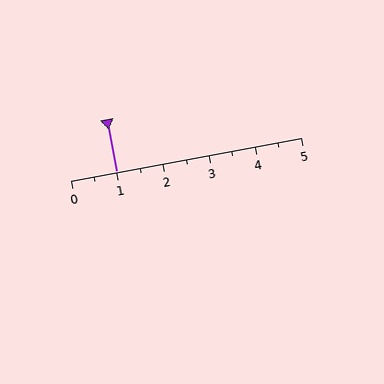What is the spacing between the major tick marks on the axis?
The major ticks are spaced 1 apart.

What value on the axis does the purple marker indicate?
The marker indicates approximately 1.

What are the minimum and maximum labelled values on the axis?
The axis runs from 0 to 5.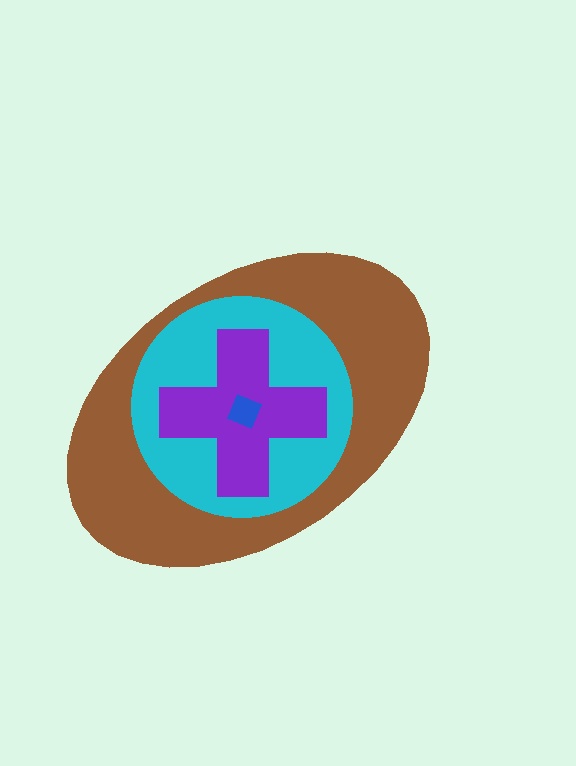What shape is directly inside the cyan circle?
The purple cross.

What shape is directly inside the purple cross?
The blue diamond.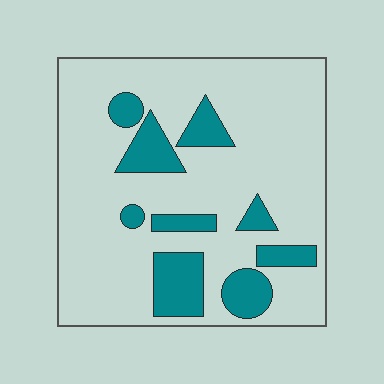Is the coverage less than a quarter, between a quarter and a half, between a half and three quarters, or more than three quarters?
Less than a quarter.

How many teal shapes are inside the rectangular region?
9.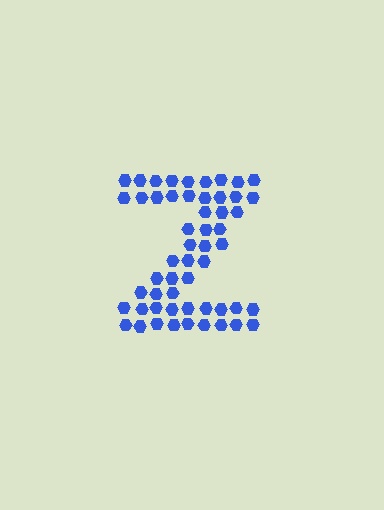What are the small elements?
The small elements are hexagons.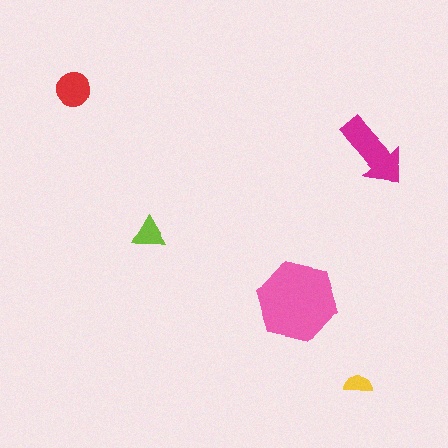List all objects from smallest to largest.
The yellow semicircle, the lime triangle, the red circle, the magenta arrow, the pink hexagon.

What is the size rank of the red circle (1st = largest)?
3rd.